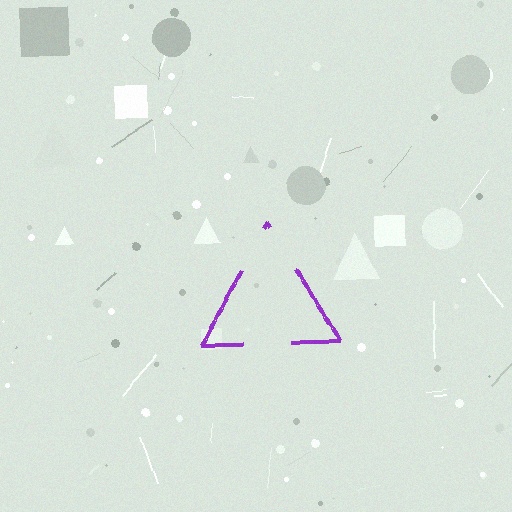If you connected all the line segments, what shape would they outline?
They would outline a triangle.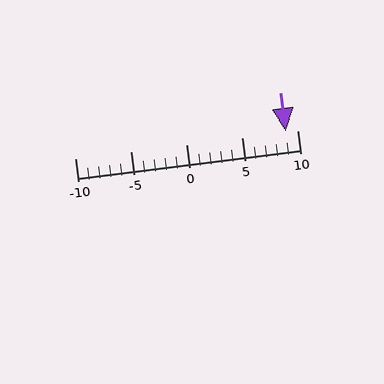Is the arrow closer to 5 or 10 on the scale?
The arrow is closer to 10.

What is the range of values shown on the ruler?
The ruler shows values from -10 to 10.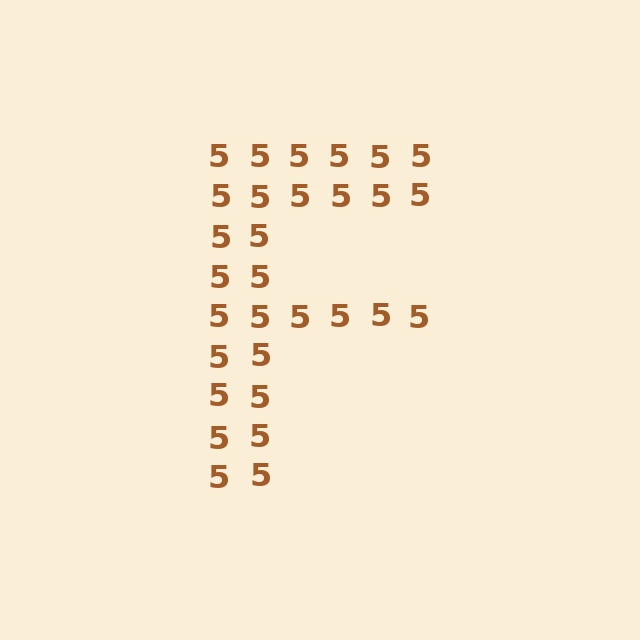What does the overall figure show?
The overall figure shows the letter F.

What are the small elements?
The small elements are digit 5's.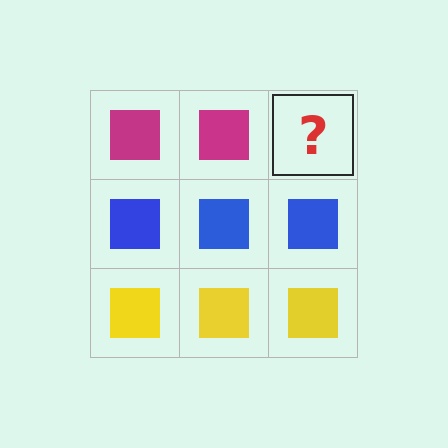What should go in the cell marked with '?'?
The missing cell should contain a magenta square.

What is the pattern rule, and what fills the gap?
The rule is that each row has a consistent color. The gap should be filled with a magenta square.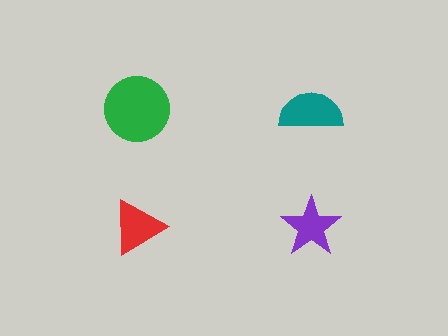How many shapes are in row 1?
2 shapes.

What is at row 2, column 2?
A purple star.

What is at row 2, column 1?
A red triangle.